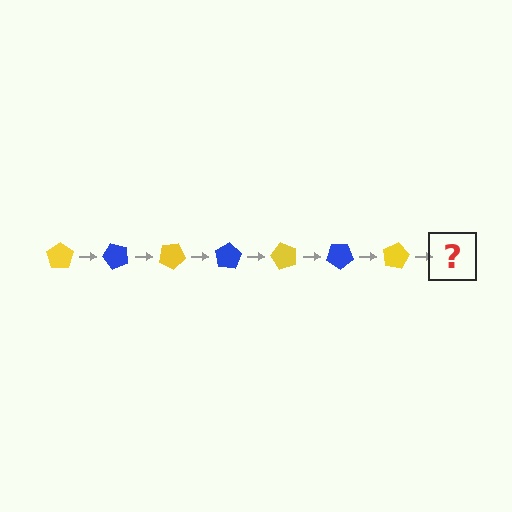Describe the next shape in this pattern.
It should be a blue pentagon, rotated 350 degrees from the start.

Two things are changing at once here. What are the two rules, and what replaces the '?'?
The two rules are that it rotates 50 degrees each step and the color cycles through yellow and blue. The '?' should be a blue pentagon, rotated 350 degrees from the start.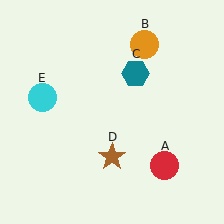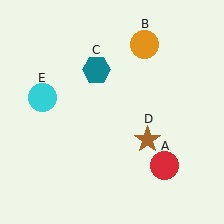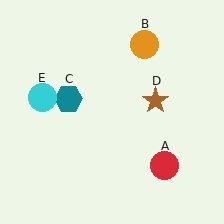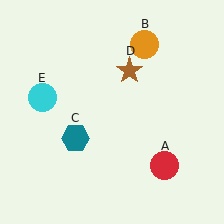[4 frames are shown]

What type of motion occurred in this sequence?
The teal hexagon (object C), brown star (object D) rotated counterclockwise around the center of the scene.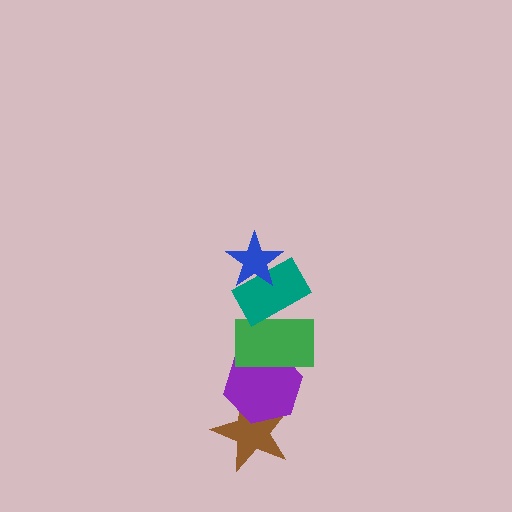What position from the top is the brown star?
The brown star is 5th from the top.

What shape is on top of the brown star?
The purple hexagon is on top of the brown star.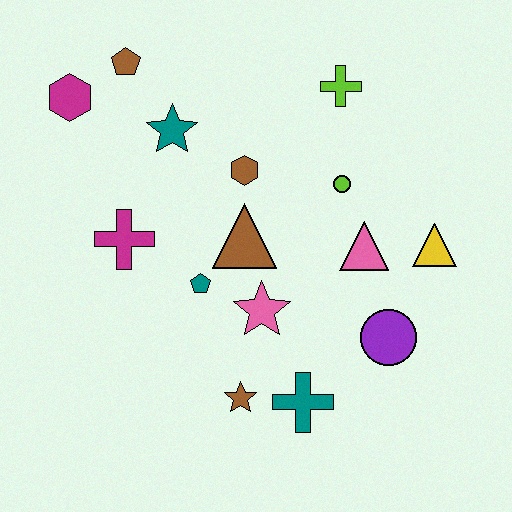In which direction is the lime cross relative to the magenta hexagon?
The lime cross is to the right of the magenta hexagon.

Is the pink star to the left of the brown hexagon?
No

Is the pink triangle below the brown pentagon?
Yes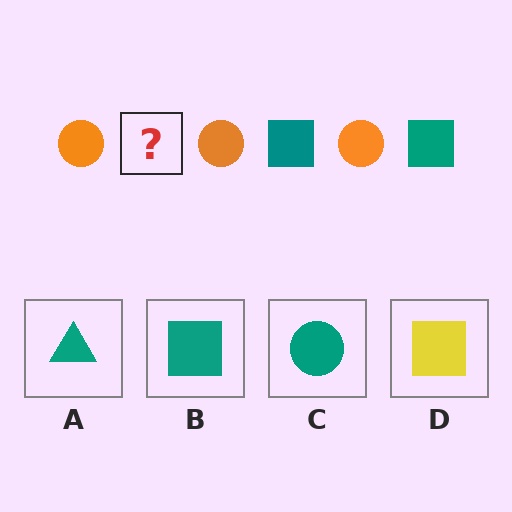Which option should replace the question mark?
Option B.